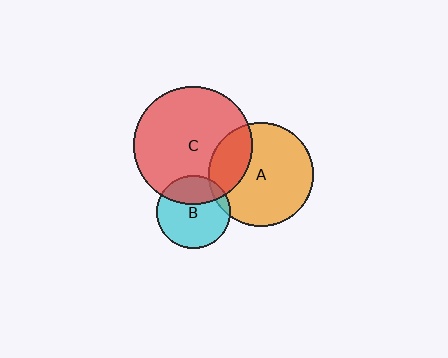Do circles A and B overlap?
Yes.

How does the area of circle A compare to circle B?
Approximately 2.0 times.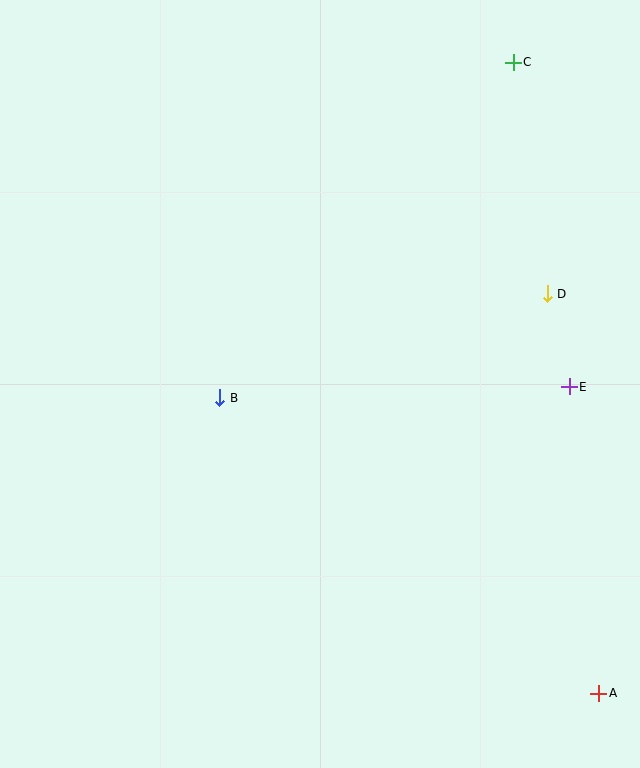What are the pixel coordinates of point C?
Point C is at (513, 62).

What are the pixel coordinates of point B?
Point B is at (220, 398).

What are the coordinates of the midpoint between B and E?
The midpoint between B and E is at (394, 392).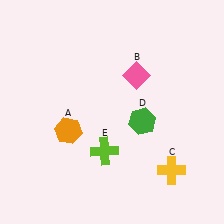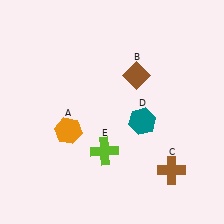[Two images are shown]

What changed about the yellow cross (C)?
In Image 1, C is yellow. In Image 2, it changed to brown.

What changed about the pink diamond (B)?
In Image 1, B is pink. In Image 2, it changed to brown.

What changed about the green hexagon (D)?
In Image 1, D is green. In Image 2, it changed to teal.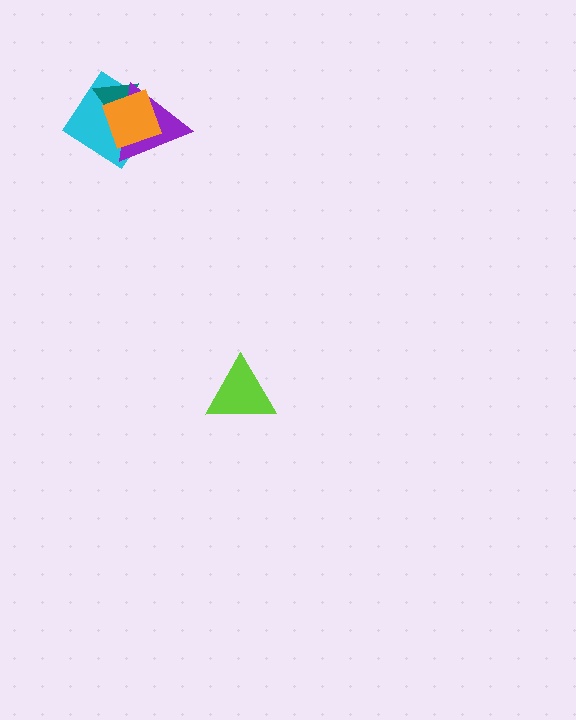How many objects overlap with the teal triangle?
3 objects overlap with the teal triangle.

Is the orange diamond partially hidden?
No, no other shape covers it.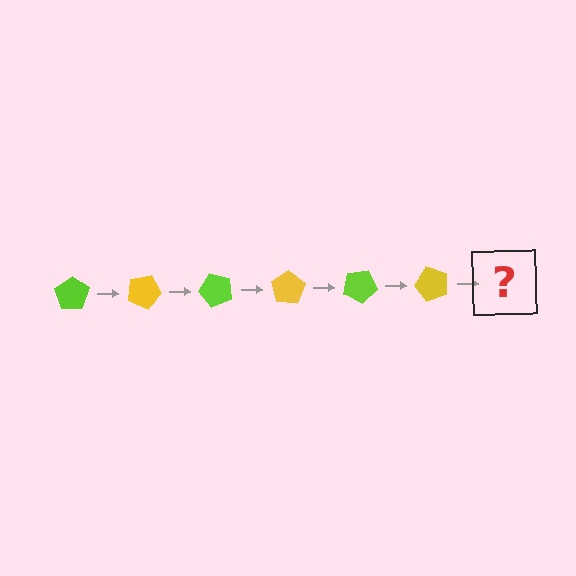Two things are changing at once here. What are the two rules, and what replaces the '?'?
The two rules are that it rotates 25 degrees each step and the color cycles through lime and yellow. The '?' should be a lime pentagon, rotated 150 degrees from the start.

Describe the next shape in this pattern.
It should be a lime pentagon, rotated 150 degrees from the start.